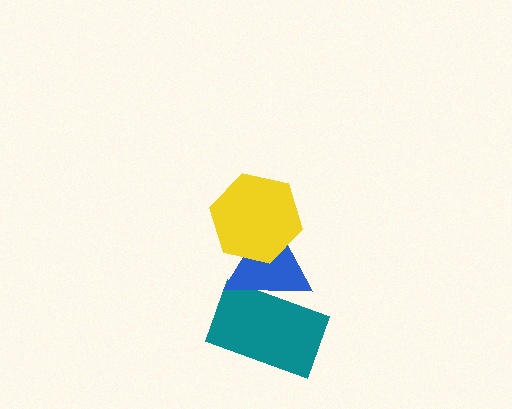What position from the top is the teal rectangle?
The teal rectangle is 3rd from the top.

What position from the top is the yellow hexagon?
The yellow hexagon is 1st from the top.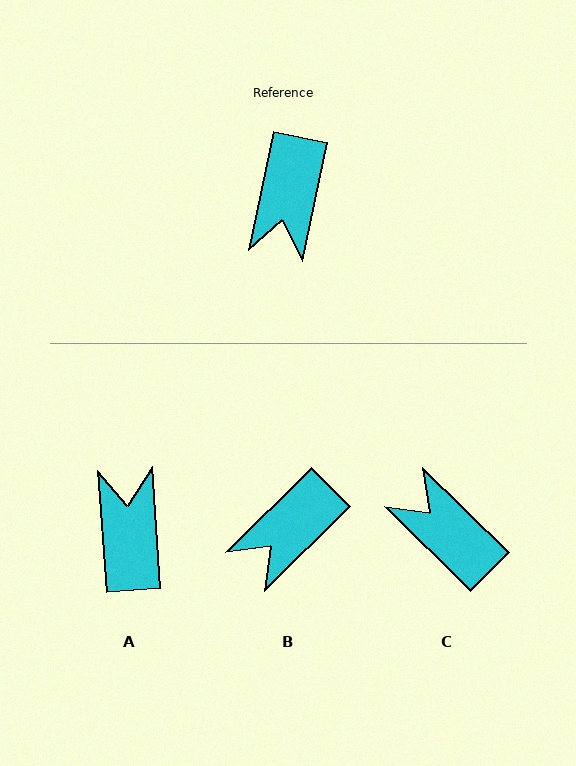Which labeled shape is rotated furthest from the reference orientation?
A, about 164 degrees away.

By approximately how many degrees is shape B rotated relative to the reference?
Approximately 33 degrees clockwise.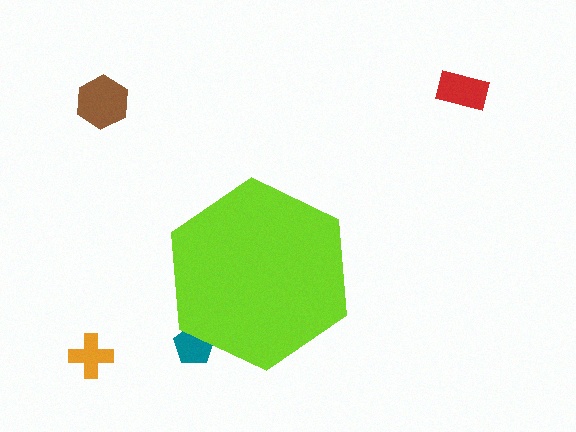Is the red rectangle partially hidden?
No, the red rectangle is fully visible.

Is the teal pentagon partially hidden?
Yes, the teal pentagon is partially hidden behind the lime hexagon.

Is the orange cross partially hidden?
No, the orange cross is fully visible.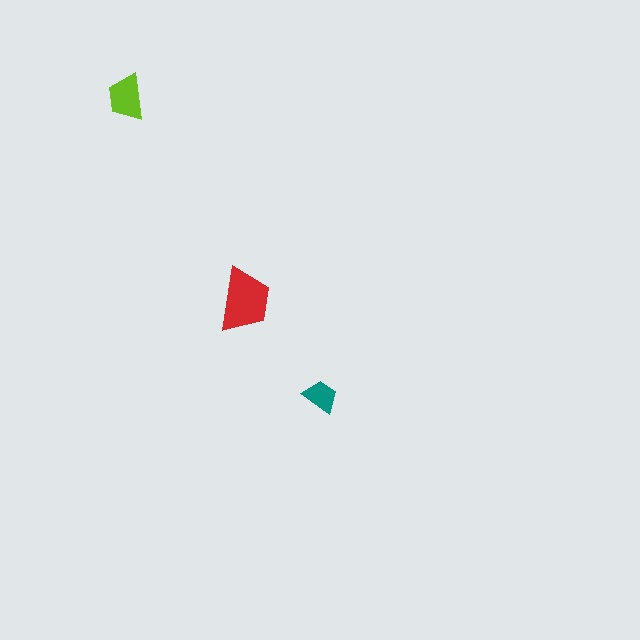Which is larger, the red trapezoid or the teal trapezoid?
The red one.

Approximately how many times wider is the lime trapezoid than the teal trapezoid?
About 1.5 times wider.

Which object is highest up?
The lime trapezoid is topmost.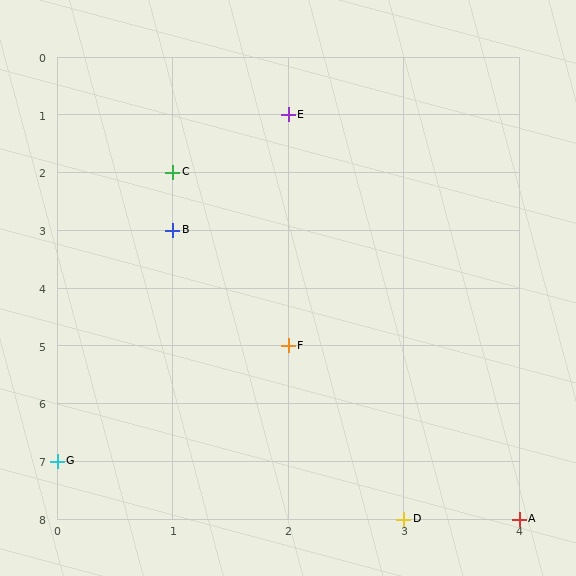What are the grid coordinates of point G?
Point G is at grid coordinates (0, 7).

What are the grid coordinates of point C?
Point C is at grid coordinates (1, 2).